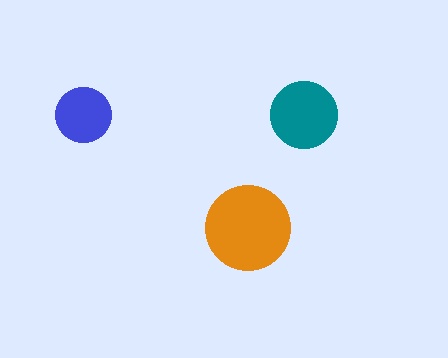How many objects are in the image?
There are 3 objects in the image.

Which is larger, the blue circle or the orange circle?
The orange one.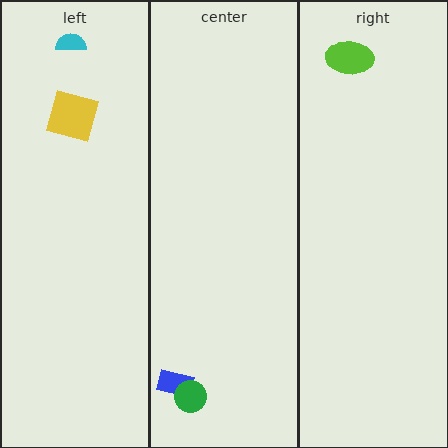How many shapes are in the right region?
1.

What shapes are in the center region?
The blue rectangle, the green circle.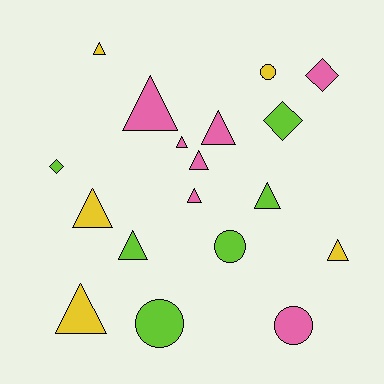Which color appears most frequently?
Pink, with 7 objects.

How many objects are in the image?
There are 18 objects.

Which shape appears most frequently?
Triangle, with 11 objects.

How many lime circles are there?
There are 2 lime circles.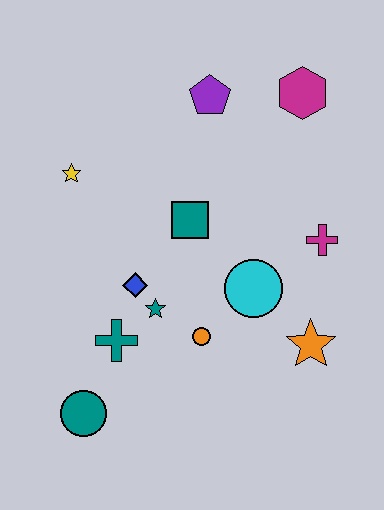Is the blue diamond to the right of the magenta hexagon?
No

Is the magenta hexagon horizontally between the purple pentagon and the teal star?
No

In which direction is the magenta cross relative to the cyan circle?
The magenta cross is to the right of the cyan circle.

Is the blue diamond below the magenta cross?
Yes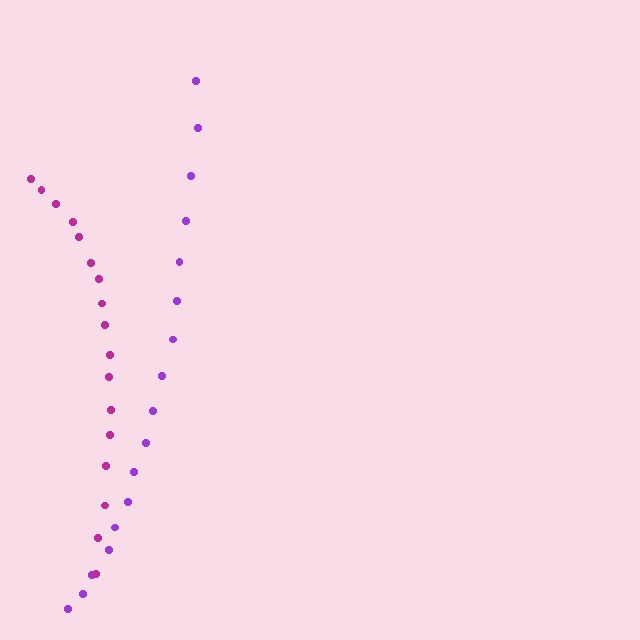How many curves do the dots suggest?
There are 2 distinct paths.